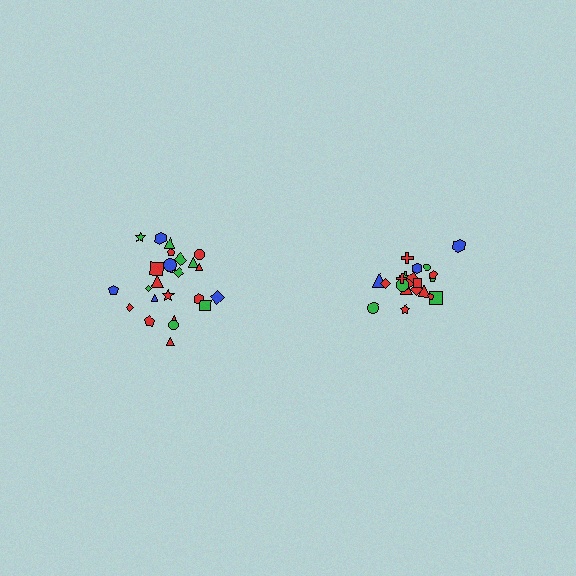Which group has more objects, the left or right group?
The left group.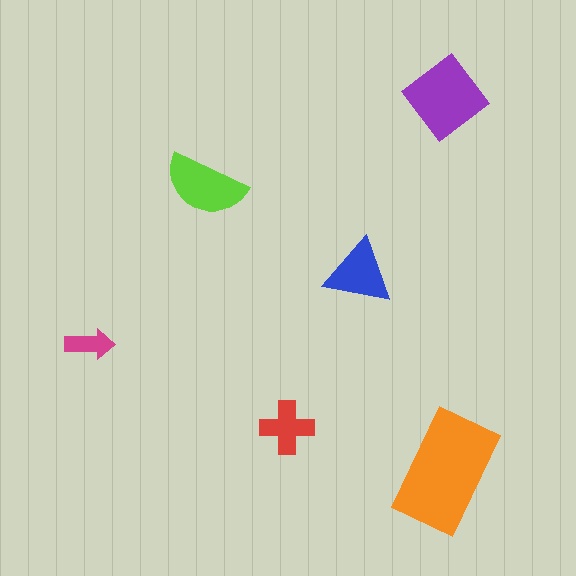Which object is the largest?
The orange rectangle.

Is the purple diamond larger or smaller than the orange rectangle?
Smaller.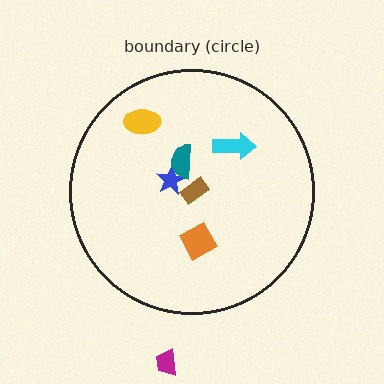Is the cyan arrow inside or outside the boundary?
Inside.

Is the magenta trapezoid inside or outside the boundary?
Outside.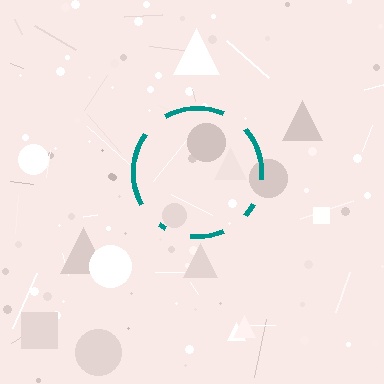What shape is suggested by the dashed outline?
The dashed outline suggests a circle.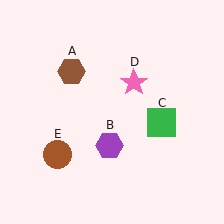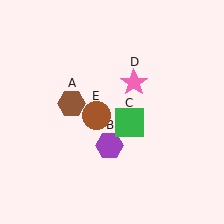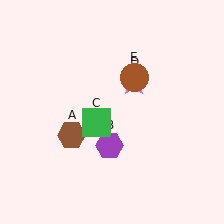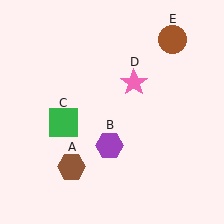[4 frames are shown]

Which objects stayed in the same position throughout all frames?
Purple hexagon (object B) and pink star (object D) remained stationary.